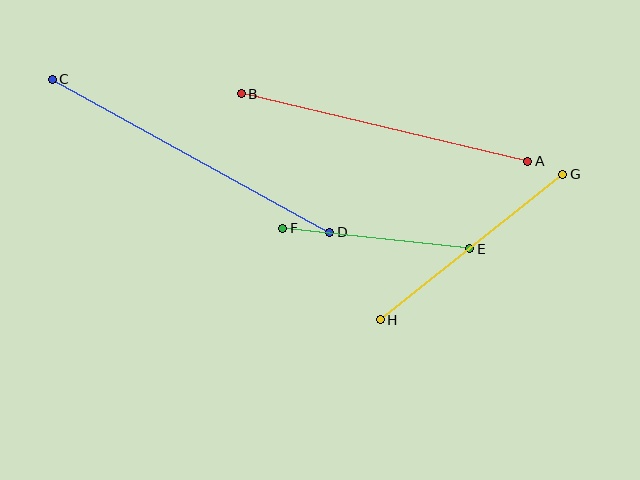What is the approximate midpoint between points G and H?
The midpoint is at approximately (471, 247) pixels.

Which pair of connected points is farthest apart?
Points C and D are farthest apart.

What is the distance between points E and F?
The distance is approximately 188 pixels.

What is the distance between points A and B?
The distance is approximately 294 pixels.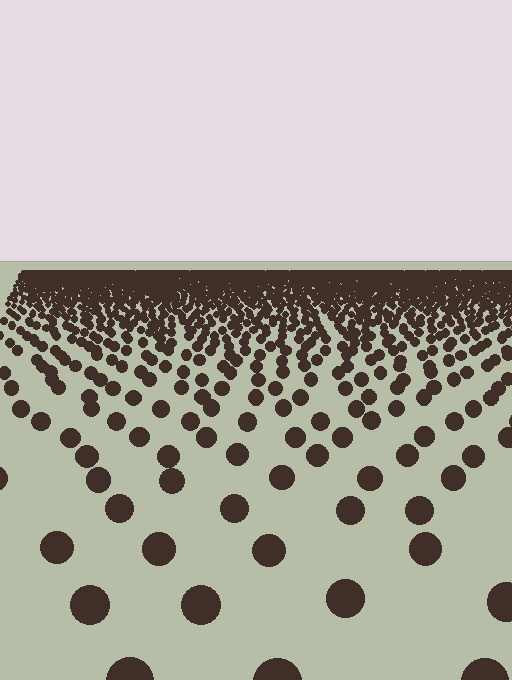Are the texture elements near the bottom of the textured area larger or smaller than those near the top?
Larger. Near the bottom, elements are closer to the viewer and appear at a bigger on-screen size.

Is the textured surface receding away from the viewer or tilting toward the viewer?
The surface is receding away from the viewer. Texture elements get smaller and denser toward the top.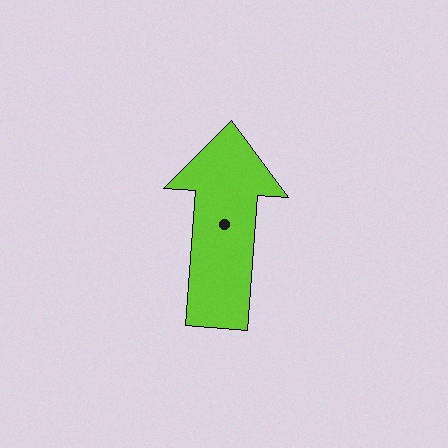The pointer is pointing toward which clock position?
Roughly 12 o'clock.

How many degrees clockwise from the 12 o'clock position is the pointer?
Approximately 4 degrees.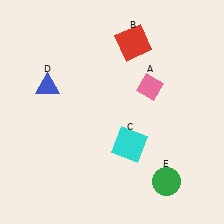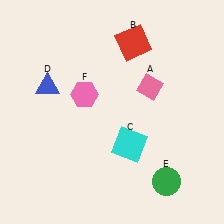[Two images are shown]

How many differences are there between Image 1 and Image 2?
There is 1 difference between the two images.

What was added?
A pink hexagon (F) was added in Image 2.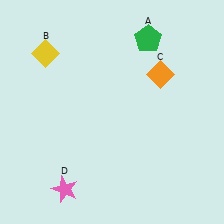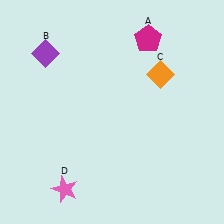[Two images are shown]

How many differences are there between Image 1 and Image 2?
There are 2 differences between the two images.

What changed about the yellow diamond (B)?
In Image 1, B is yellow. In Image 2, it changed to purple.